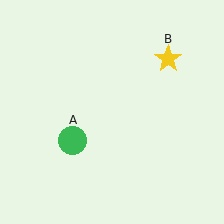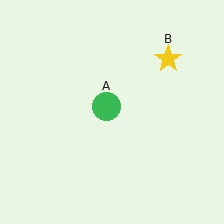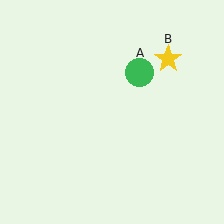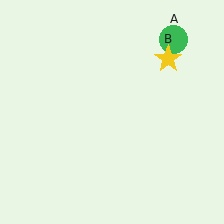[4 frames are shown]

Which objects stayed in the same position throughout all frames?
Yellow star (object B) remained stationary.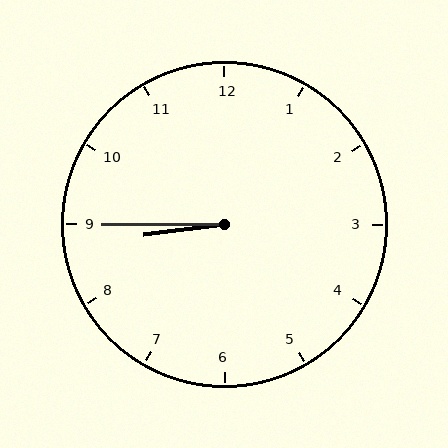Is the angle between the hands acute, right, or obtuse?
It is acute.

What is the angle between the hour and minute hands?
Approximately 8 degrees.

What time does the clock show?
8:45.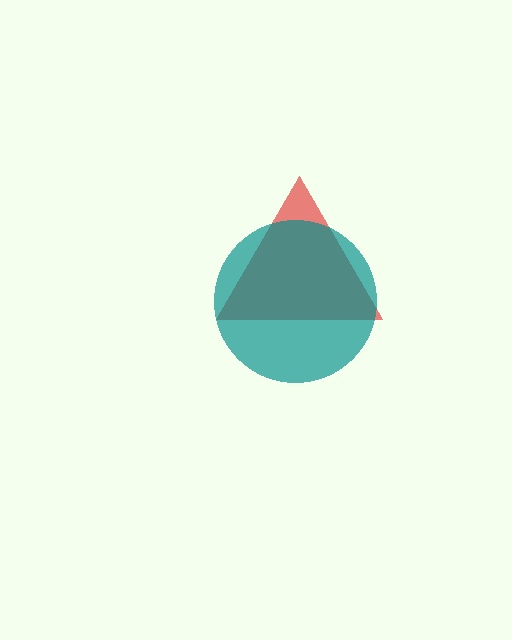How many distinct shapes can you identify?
There are 2 distinct shapes: a red triangle, a teal circle.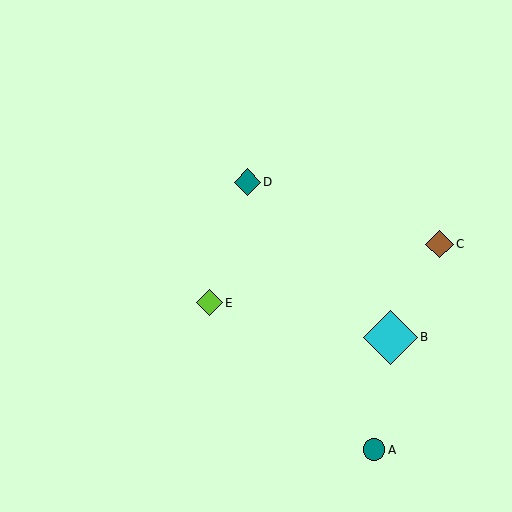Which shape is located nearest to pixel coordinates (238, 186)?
The teal diamond (labeled D) at (247, 182) is nearest to that location.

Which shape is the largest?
The cyan diamond (labeled B) is the largest.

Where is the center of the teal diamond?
The center of the teal diamond is at (247, 182).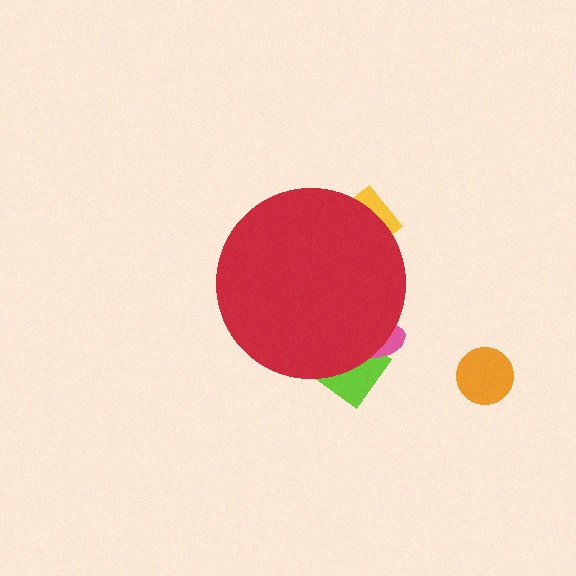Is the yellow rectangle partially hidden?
Yes, the yellow rectangle is partially hidden behind the red circle.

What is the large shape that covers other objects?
A red circle.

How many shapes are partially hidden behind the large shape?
3 shapes are partially hidden.